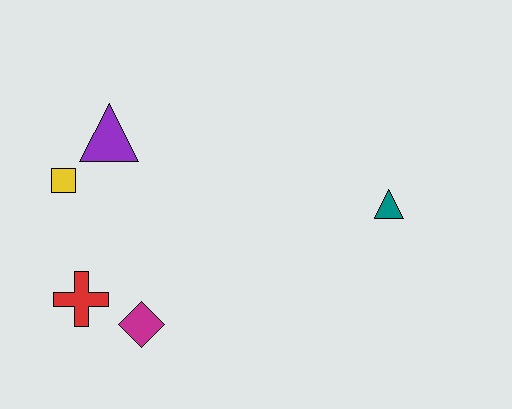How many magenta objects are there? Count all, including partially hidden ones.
There is 1 magenta object.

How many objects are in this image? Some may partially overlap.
There are 5 objects.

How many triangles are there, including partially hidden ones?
There are 2 triangles.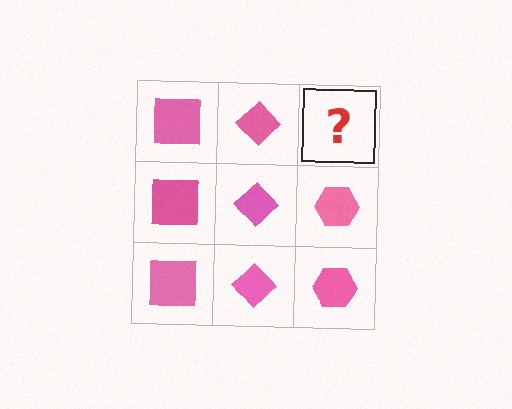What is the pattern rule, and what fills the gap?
The rule is that each column has a consistent shape. The gap should be filled with a pink hexagon.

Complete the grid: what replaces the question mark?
The question mark should be replaced with a pink hexagon.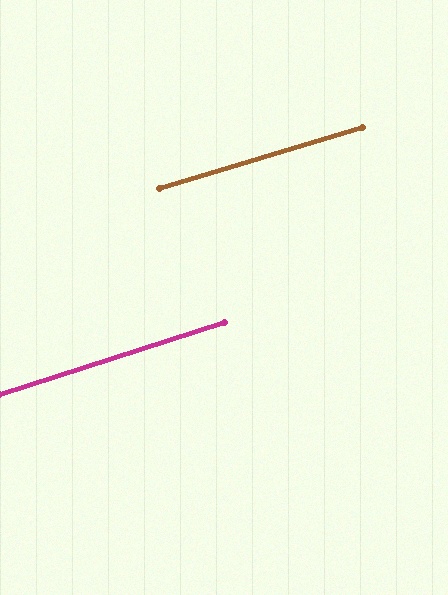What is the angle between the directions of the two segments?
Approximately 1 degree.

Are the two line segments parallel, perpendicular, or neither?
Parallel — their directions differ by only 1.1°.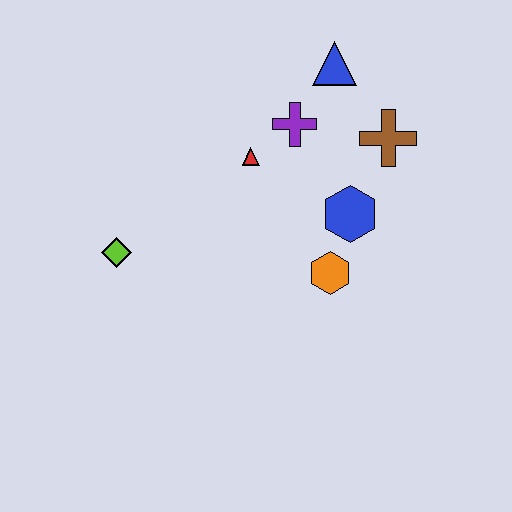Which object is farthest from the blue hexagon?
The lime diamond is farthest from the blue hexagon.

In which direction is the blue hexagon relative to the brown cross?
The blue hexagon is below the brown cross.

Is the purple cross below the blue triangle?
Yes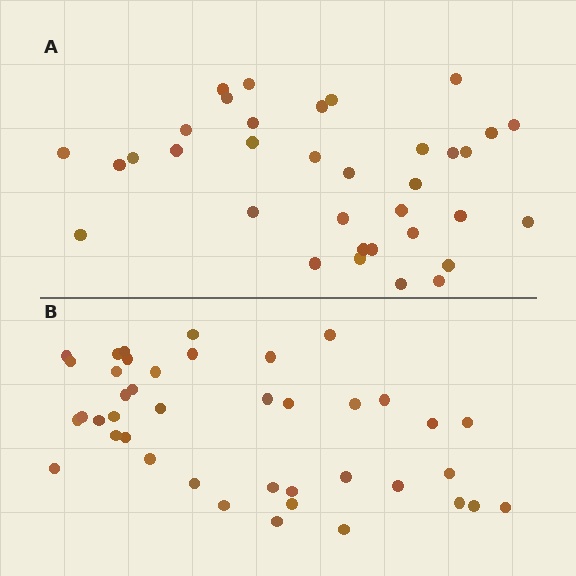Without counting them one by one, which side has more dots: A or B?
Region B (the bottom region) has more dots.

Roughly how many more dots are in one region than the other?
Region B has about 6 more dots than region A.